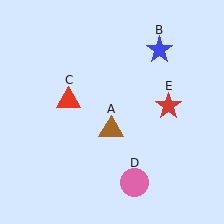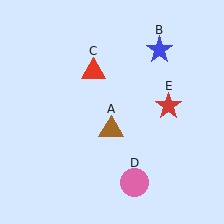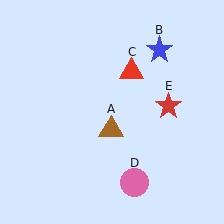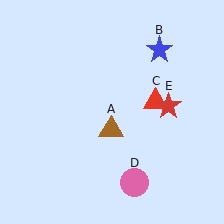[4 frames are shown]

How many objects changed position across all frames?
1 object changed position: red triangle (object C).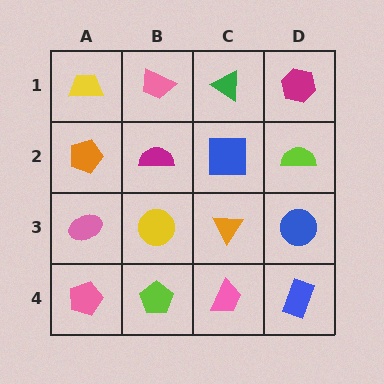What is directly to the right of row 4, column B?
A pink trapezoid.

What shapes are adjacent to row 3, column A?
An orange pentagon (row 2, column A), a pink pentagon (row 4, column A), a yellow circle (row 3, column B).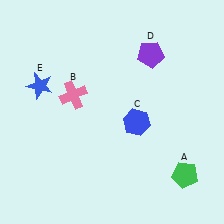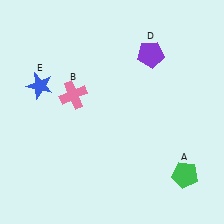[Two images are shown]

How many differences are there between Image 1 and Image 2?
There is 1 difference between the two images.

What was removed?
The blue hexagon (C) was removed in Image 2.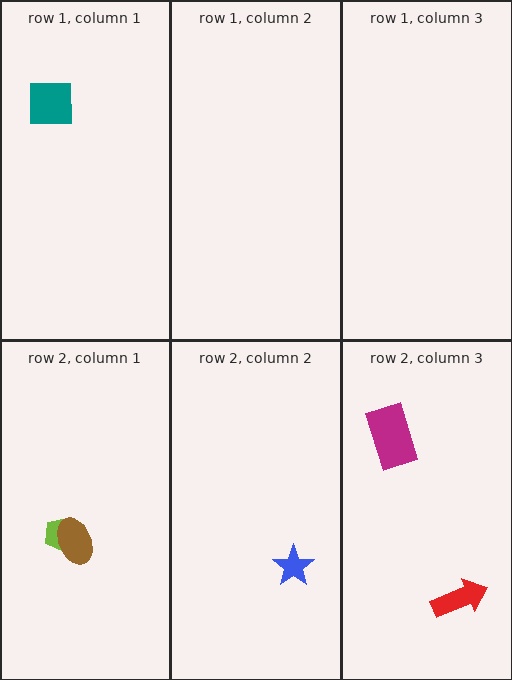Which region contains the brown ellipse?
The row 2, column 1 region.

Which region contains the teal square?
The row 1, column 1 region.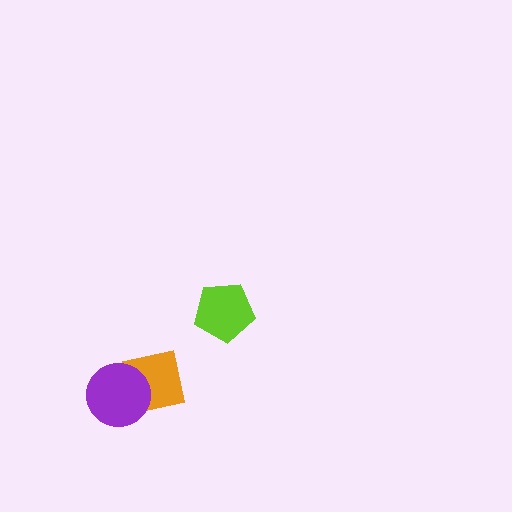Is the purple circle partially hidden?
No, no other shape covers it.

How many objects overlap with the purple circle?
1 object overlaps with the purple circle.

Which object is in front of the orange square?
The purple circle is in front of the orange square.